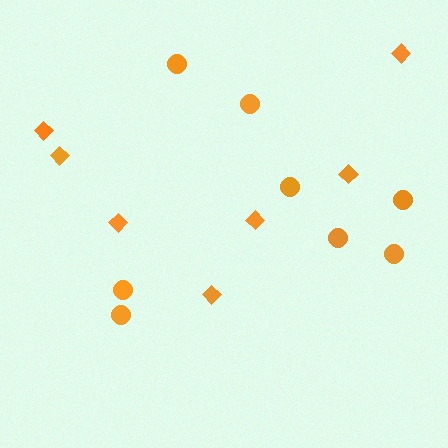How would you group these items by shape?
There are 2 groups: one group of diamonds (7) and one group of circles (8).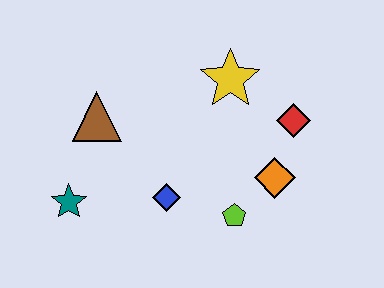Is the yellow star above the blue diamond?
Yes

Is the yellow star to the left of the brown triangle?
No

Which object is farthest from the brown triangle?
The red diamond is farthest from the brown triangle.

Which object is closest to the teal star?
The brown triangle is closest to the teal star.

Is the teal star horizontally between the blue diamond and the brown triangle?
No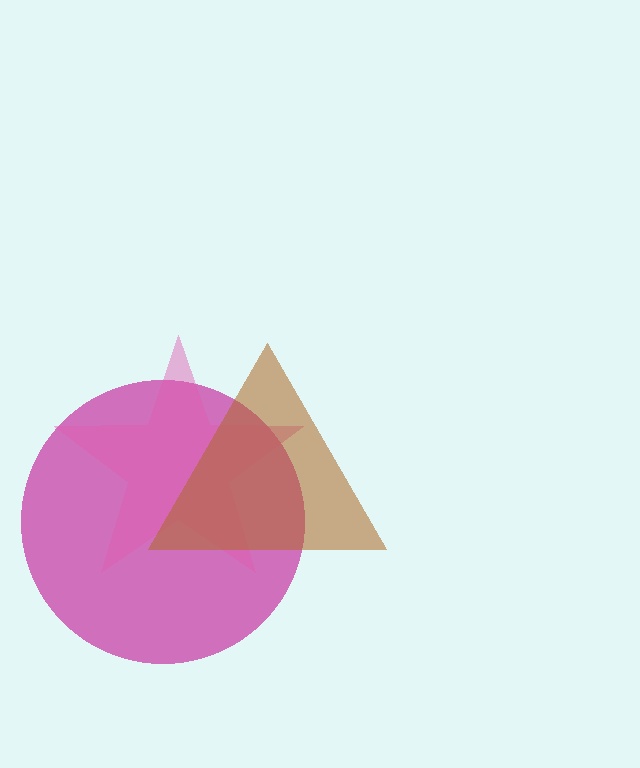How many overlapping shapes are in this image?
There are 3 overlapping shapes in the image.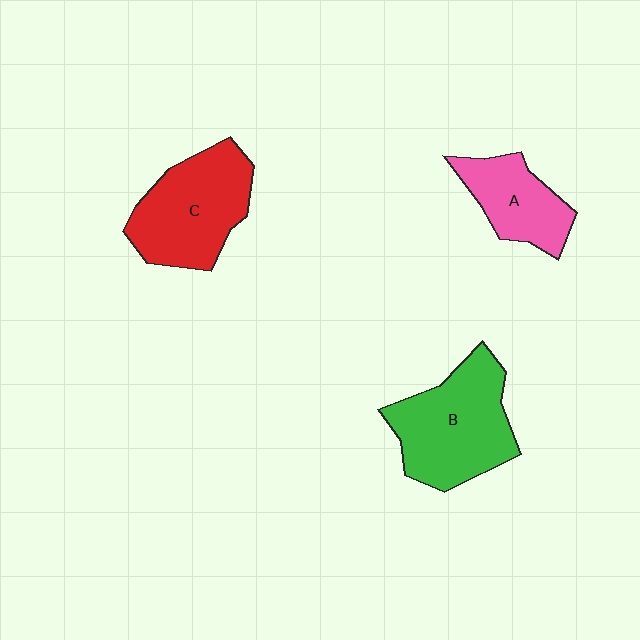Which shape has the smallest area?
Shape A (pink).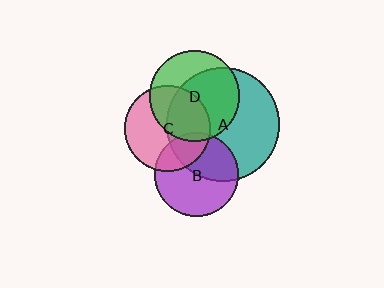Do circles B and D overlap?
Yes.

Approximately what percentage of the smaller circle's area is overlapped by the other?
Approximately 5%.